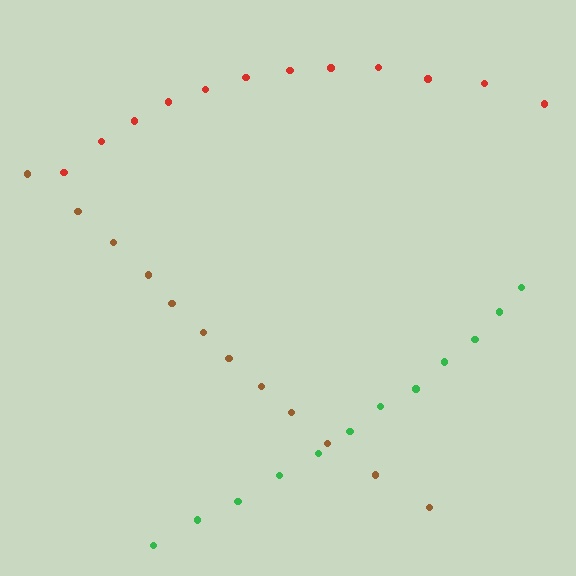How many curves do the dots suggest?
There are 3 distinct paths.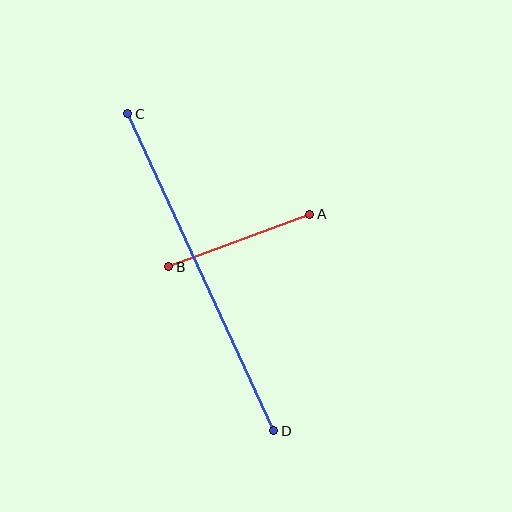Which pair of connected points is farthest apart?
Points C and D are farthest apart.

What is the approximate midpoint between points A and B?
The midpoint is at approximately (239, 241) pixels.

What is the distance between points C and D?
The distance is approximately 349 pixels.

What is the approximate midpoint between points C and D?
The midpoint is at approximately (201, 272) pixels.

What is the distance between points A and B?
The distance is approximately 150 pixels.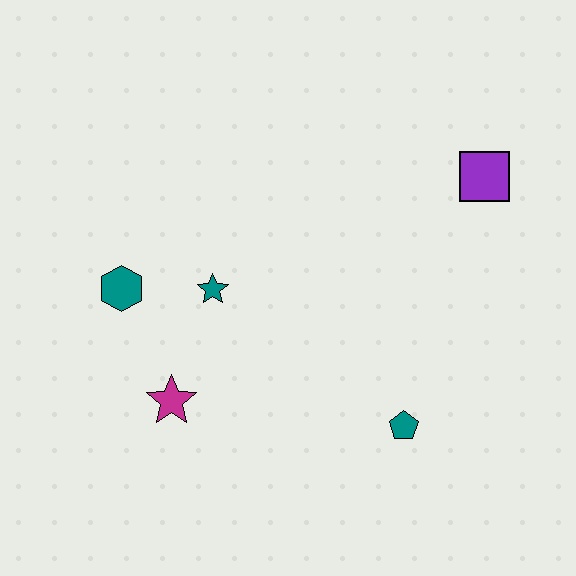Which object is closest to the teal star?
The teal hexagon is closest to the teal star.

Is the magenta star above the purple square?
No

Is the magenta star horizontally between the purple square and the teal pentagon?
No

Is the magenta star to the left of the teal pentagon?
Yes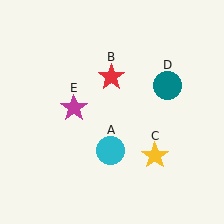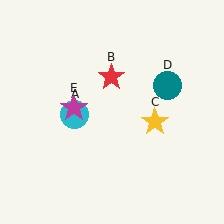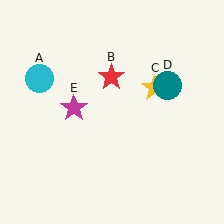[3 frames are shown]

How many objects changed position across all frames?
2 objects changed position: cyan circle (object A), yellow star (object C).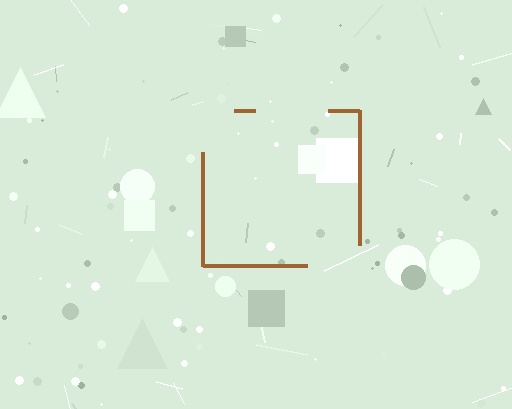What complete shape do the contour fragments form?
The contour fragments form a square.